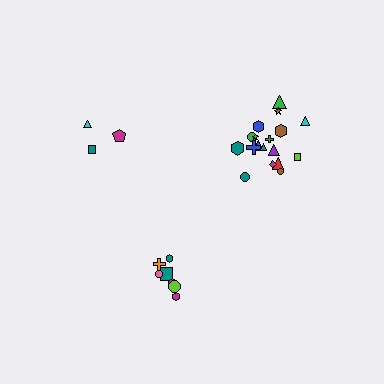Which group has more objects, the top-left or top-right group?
The top-right group.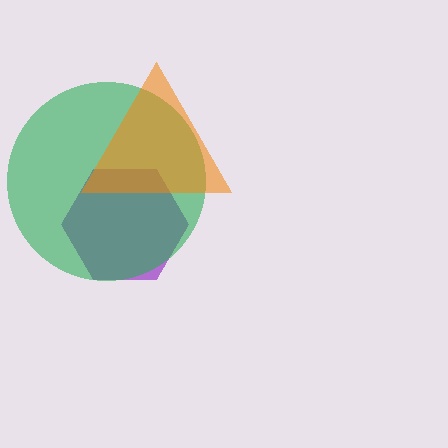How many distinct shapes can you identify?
There are 3 distinct shapes: a purple hexagon, a green circle, an orange triangle.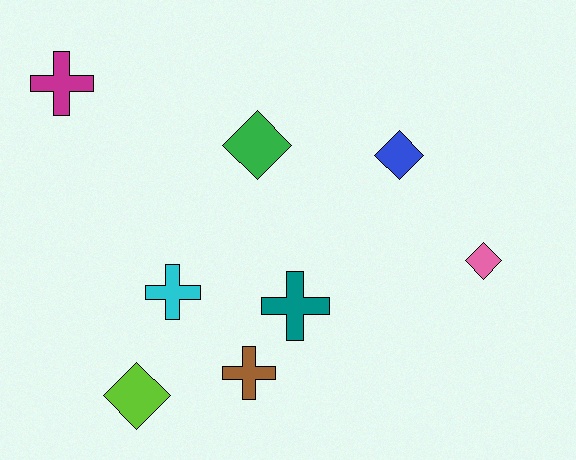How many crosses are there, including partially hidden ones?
There are 4 crosses.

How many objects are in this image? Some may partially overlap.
There are 8 objects.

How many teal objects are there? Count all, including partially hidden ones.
There is 1 teal object.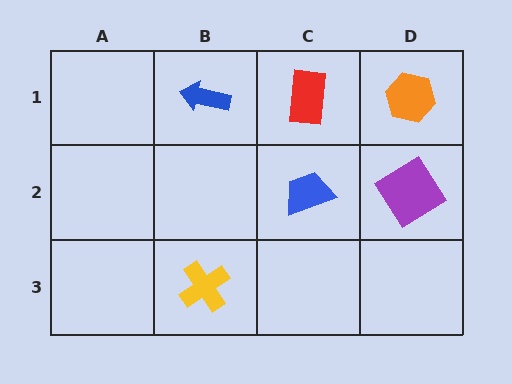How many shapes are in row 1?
3 shapes.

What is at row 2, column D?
A purple diamond.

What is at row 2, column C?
A blue trapezoid.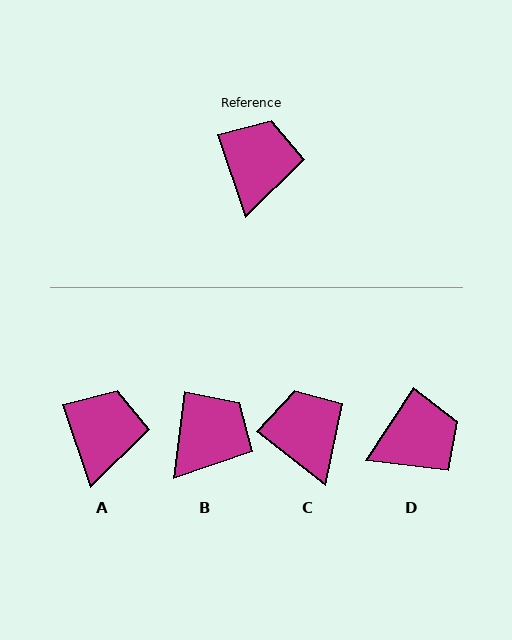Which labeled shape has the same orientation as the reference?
A.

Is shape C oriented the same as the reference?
No, it is off by about 34 degrees.